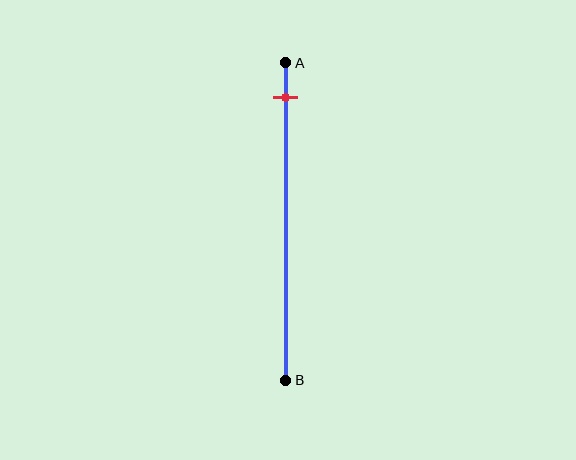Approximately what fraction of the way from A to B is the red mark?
The red mark is approximately 10% of the way from A to B.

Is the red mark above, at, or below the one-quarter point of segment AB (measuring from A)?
The red mark is above the one-quarter point of segment AB.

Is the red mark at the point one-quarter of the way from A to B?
No, the mark is at about 10% from A, not at the 25% one-quarter point.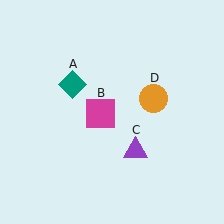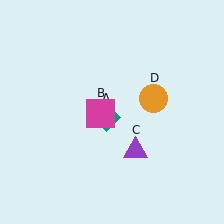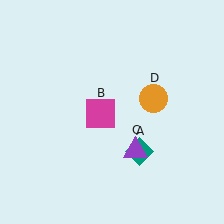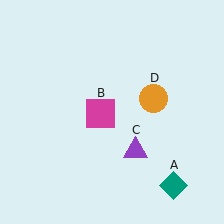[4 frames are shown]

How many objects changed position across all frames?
1 object changed position: teal diamond (object A).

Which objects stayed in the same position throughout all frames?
Magenta square (object B) and purple triangle (object C) and orange circle (object D) remained stationary.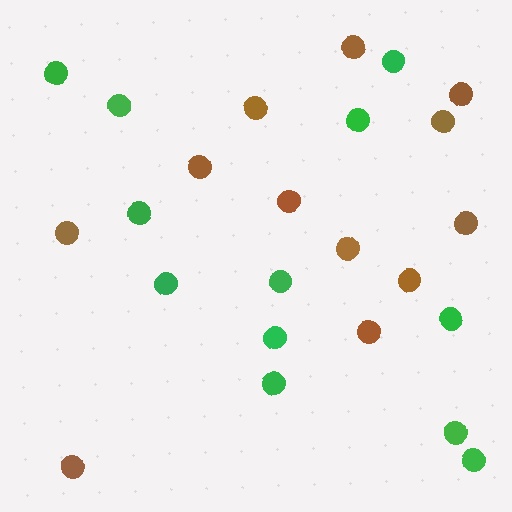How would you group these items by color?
There are 2 groups: one group of green circles (12) and one group of brown circles (12).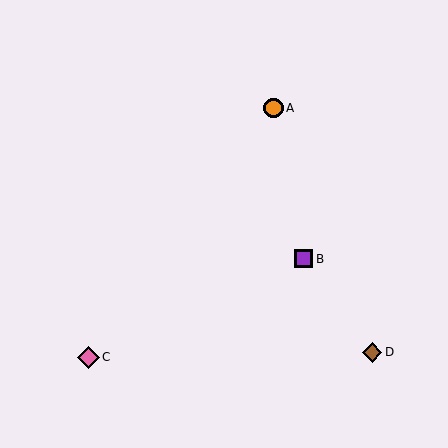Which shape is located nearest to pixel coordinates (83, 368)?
The pink diamond (labeled C) at (88, 357) is nearest to that location.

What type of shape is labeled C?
Shape C is a pink diamond.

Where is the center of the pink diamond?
The center of the pink diamond is at (88, 357).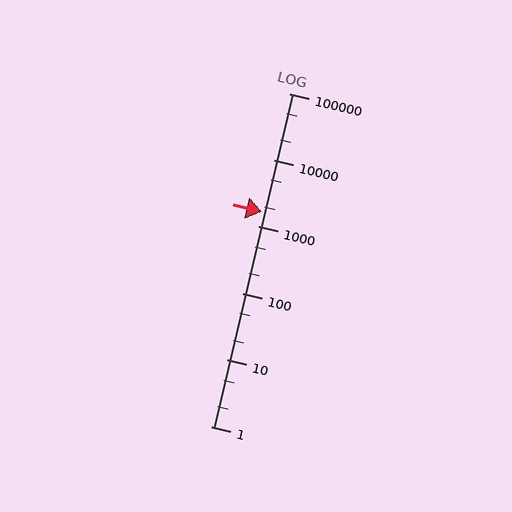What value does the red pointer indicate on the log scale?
The pointer indicates approximately 1700.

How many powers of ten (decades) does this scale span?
The scale spans 5 decades, from 1 to 100000.